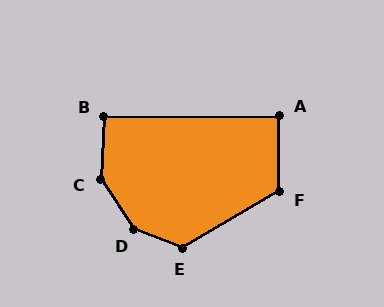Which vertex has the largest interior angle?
D, at approximately 146 degrees.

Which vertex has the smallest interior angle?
A, at approximately 90 degrees.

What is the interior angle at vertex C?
Approximately 142 degrees (obtuse).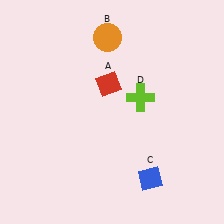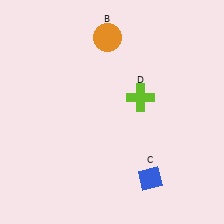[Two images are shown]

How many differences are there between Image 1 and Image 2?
There is 1 difference between the two images.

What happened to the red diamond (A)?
The red diamond (A) was removed in Image 2. It was in the top-left area of Image 1.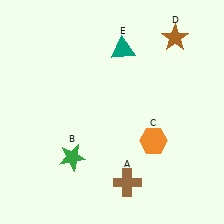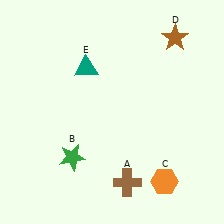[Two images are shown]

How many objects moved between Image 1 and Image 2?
2 objects moved between the two images.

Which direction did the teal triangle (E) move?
The teal triangle (E) moved left.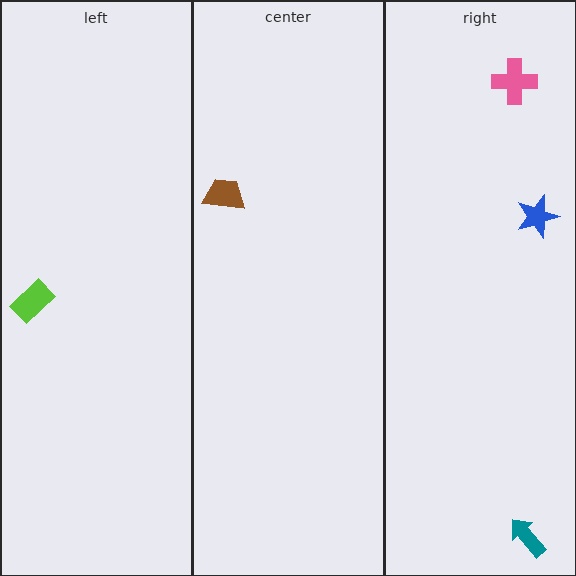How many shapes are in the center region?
1.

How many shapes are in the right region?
3.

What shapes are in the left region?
The lime rectangle.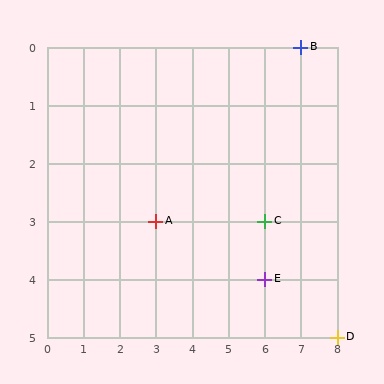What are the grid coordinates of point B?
Point B is at grid coordinates (7, 0).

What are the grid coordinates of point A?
Point A is at grid coordinates (3, 3).